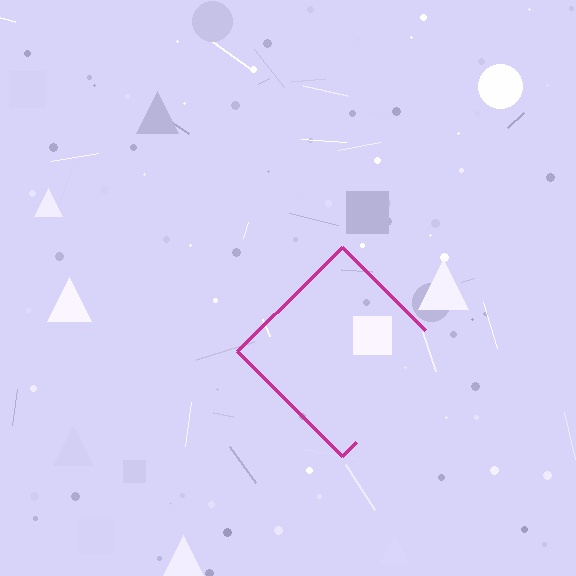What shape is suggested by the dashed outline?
The dashed outline suggests a diamond.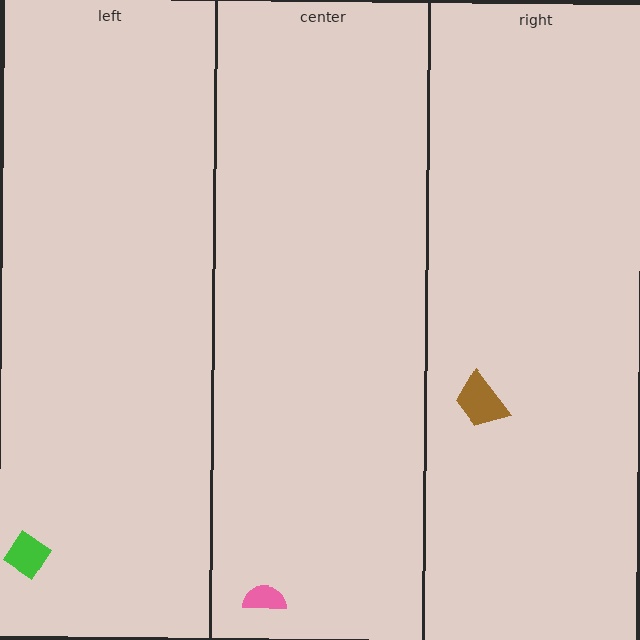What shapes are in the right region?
The brown trapezoid.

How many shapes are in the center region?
1.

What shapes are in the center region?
The pink semicircle.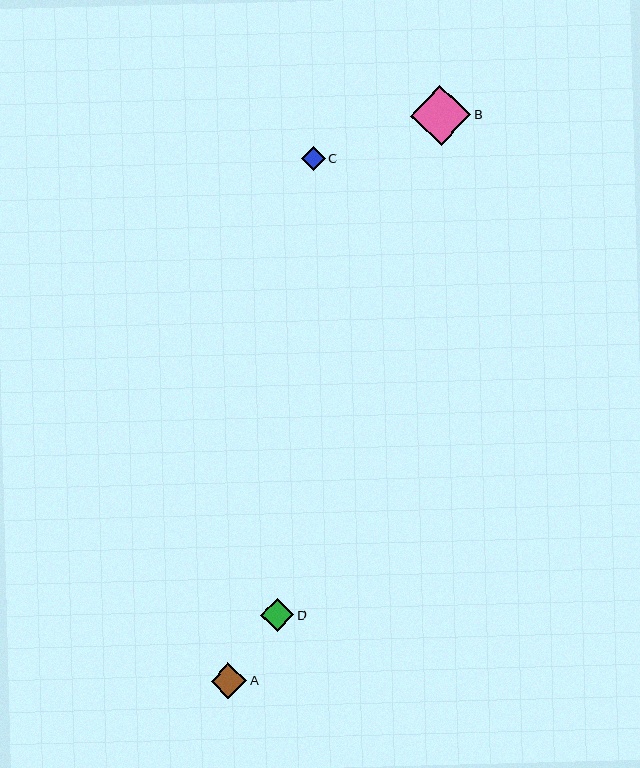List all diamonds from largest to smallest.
From largest to smallest: B, A, D, C.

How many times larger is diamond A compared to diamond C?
Diamond A is approximately 1.5 times the size of diamond C.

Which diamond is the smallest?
Diamond C is the smallest with a size of approximately 24 pixels.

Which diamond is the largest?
Diamond B is the largest with a size of approximately 60 pixels.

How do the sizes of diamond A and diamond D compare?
Diamond A and diamond D are approximately the same size.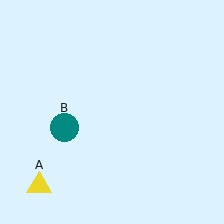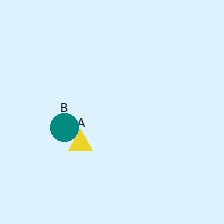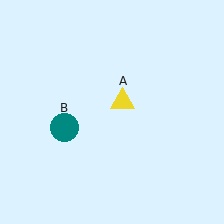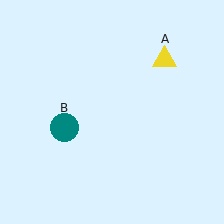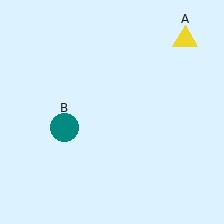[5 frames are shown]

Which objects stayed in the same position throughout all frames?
Teal circle (object B) remained stationary.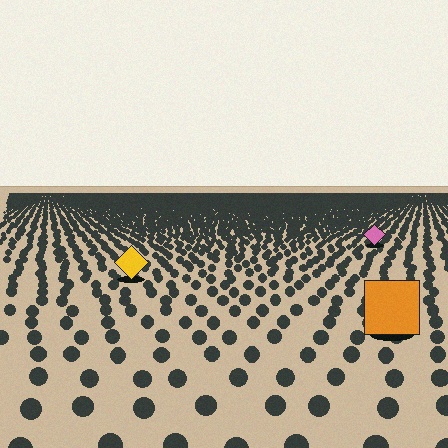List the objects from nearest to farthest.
From nearest to farthest: the orange square, the yellow diamond, the pink diamond.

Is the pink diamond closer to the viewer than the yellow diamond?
No. The yellow diamond is closer — you can tell from the texture gradient: the ground texture is coarser near it.